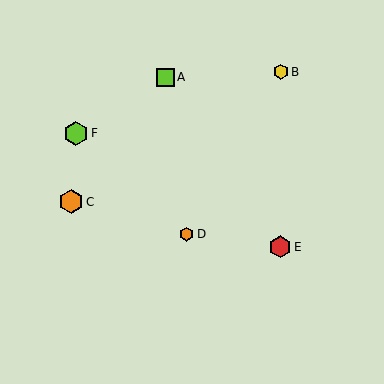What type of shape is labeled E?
Shape E is a red hexagon.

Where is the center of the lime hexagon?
The center of the lime hexagon is at (76, 133).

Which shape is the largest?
The lime hexagon (labeled F) is the largest.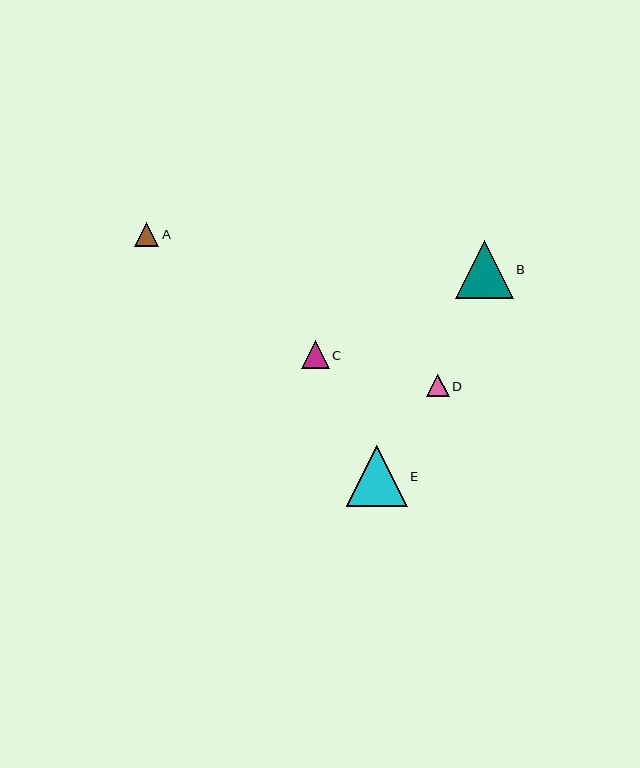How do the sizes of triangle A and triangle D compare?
Triangle A and triangle D are approximately the same size.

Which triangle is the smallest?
Triangle D is the smallest with a size of approximately 23 pixels.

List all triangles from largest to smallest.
From largest to smallest: E, B, C, A, D.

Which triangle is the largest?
Triangle E is the largest with a size of approximately 61 pixels.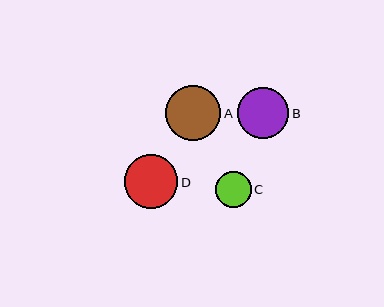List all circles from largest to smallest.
From largest to smallest: A, D, B, C.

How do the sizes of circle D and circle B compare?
Circle D and circle B are approximately the same size.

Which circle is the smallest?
Circle C is the smallest with a size of approximately 36 pixels.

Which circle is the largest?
Circle A is the largest with a size of approximately 55 pixels.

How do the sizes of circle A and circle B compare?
Circle A and circle B are approximately the same size.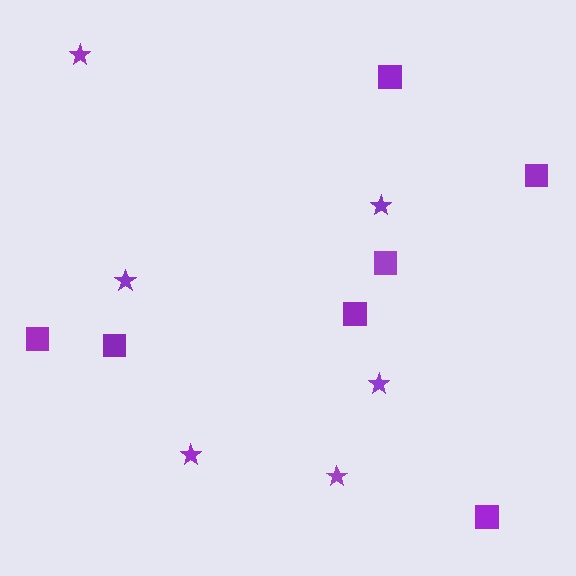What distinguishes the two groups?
There are 2 groups: one group of stars (6) and one group of squares (7).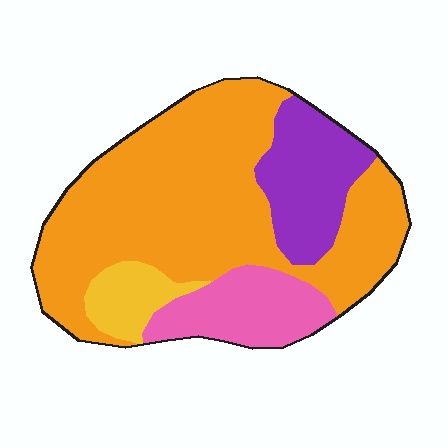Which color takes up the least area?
Yellow, at roughly 5%.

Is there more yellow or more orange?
Orange.